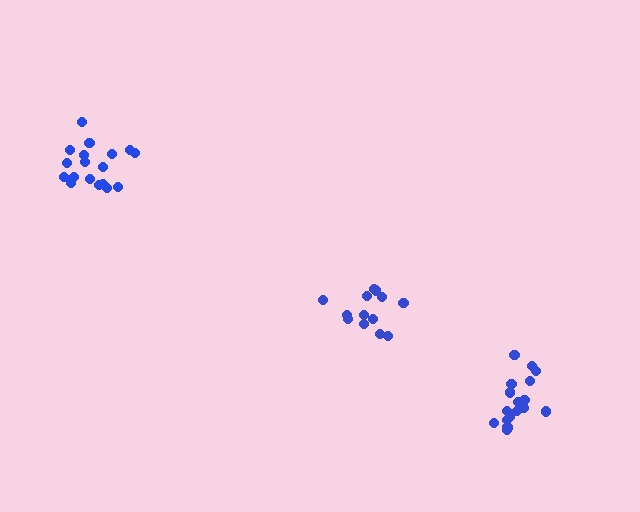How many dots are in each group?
Group 1: 13 dots, Group 2: 18 dots, Group 3: 18 dots (49 total).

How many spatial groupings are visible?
There are 3 spatial groupings.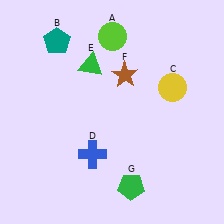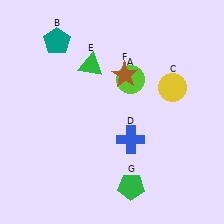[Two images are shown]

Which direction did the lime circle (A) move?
The lime circle (A) moved down.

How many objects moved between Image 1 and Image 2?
2 objects moved between the two images.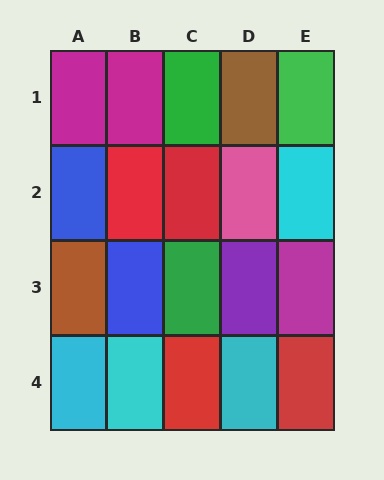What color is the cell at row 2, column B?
Red.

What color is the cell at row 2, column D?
Pink.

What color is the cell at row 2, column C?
Red.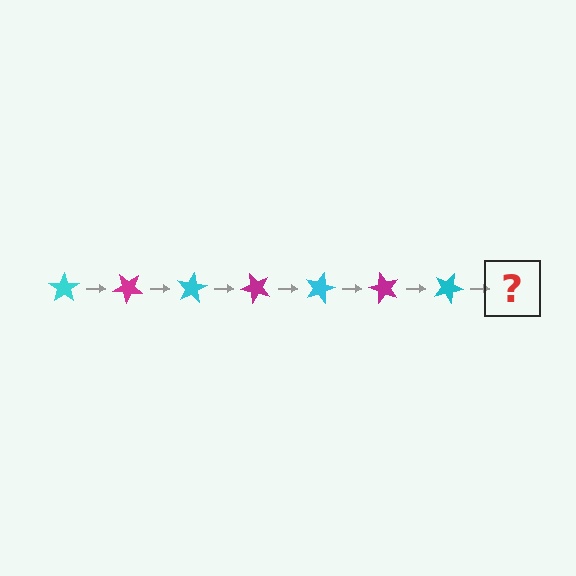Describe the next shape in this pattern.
It should be a magenta star, rotated 280 degrees from the start.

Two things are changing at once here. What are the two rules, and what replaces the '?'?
The two rules are that it rotates 40 degrees each step and the color cycles through cyan and magenta. The '?' should be a magenta star, rotated 280 degrees from the start.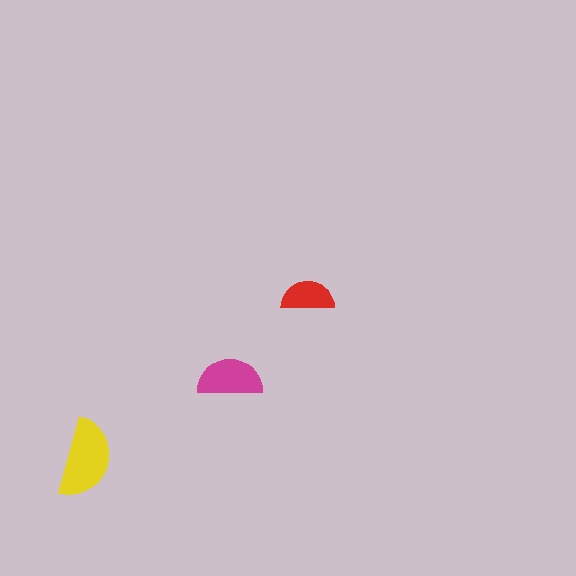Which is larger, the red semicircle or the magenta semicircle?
The magenta one.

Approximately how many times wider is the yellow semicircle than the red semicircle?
About 1.5 times wider.